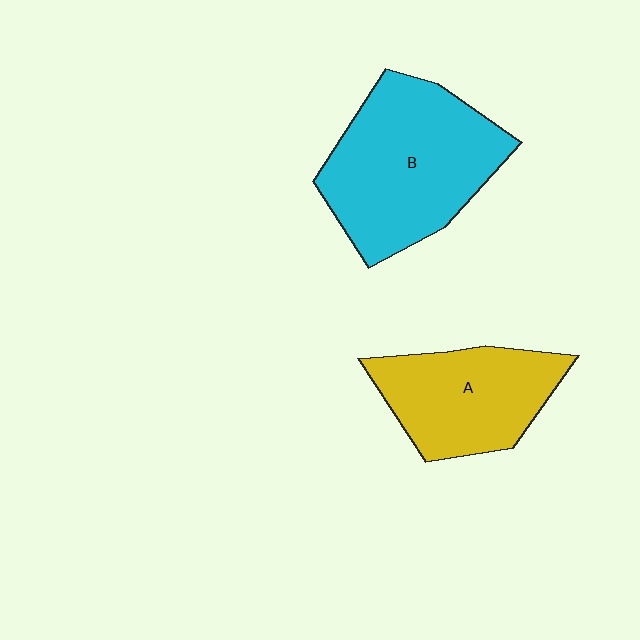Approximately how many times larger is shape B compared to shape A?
Approximately 1.4 times.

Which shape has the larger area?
Shape B (cyan).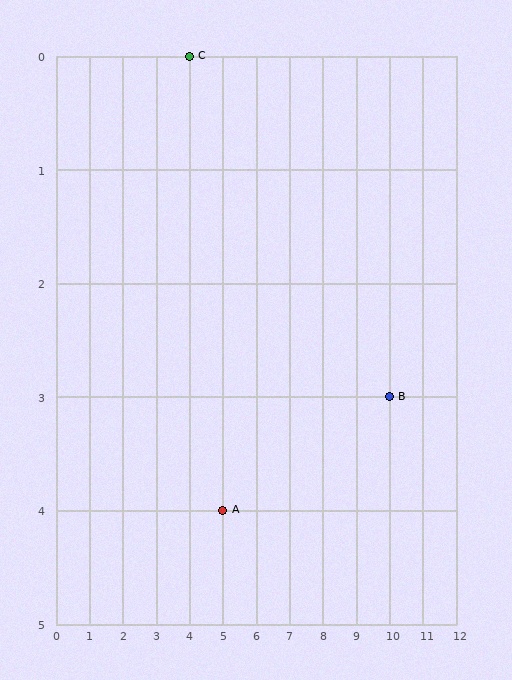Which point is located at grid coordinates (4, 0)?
Point C is at (4, 0).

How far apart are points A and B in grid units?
Points A and B are 5 columns and 1 row apart (about 5.1 grid units diagonally).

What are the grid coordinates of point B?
Point B is at grid coordinates (10, 3).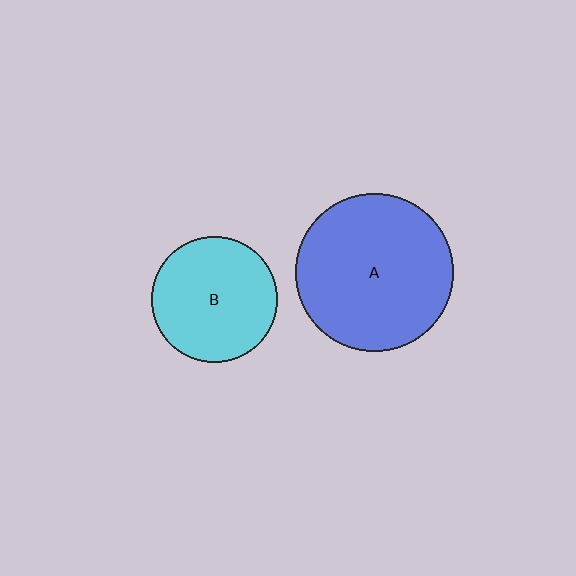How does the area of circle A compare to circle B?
Approximately 1.6 times.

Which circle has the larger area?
Circle A (blue).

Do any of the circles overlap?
No, none of the circles overlap.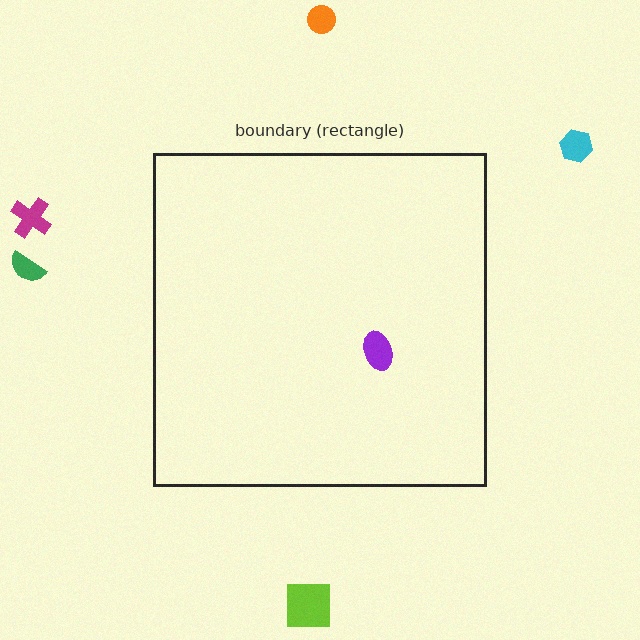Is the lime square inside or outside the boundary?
Outside.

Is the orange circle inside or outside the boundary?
Outside.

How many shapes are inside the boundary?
1 inside, 5 outside.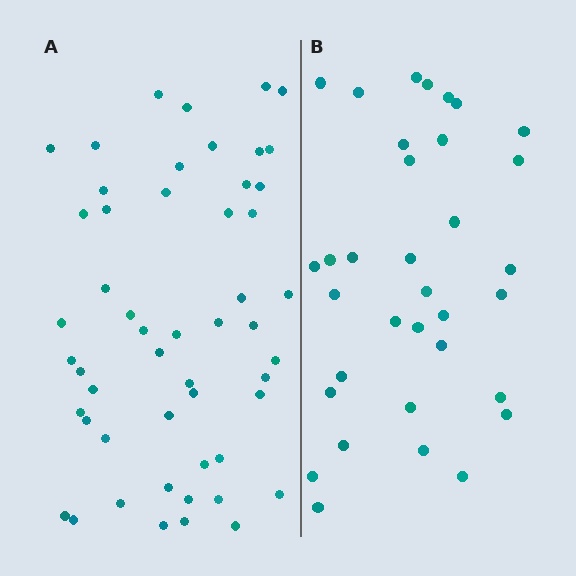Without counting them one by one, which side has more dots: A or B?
Region A (the left region) has more dots.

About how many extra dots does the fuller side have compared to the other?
Region A has approximately 20 more dots than region B.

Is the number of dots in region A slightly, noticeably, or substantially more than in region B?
Region A has substantially more. The ratio is roughly 1.5 to 1.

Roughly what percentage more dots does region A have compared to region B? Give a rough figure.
About 55% more.